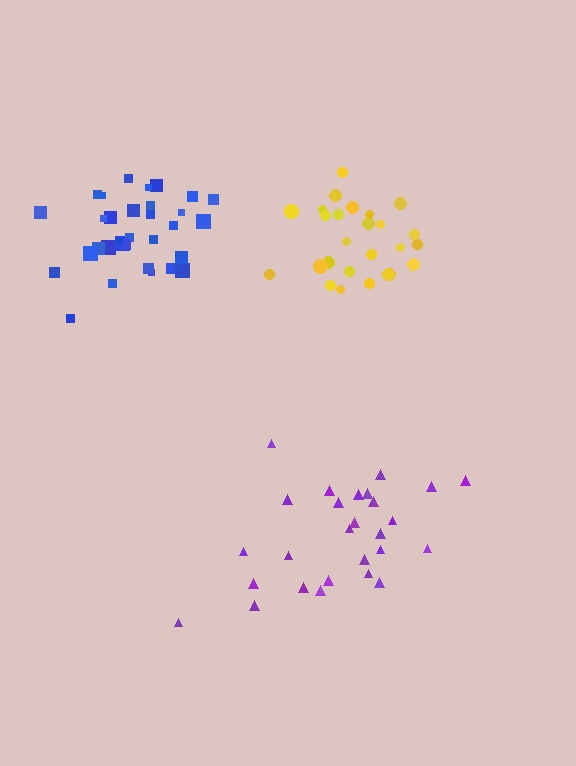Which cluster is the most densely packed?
Yellow.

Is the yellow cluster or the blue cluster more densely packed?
Yellow.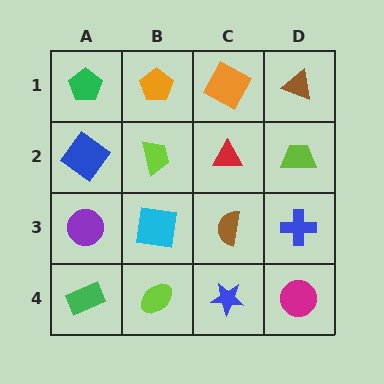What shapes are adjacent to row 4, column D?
A blue cross (row 3, column D), a blue star (row 4, column C).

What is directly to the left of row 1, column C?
An orange pentagon.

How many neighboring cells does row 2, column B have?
4.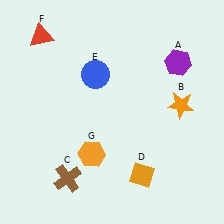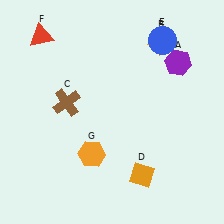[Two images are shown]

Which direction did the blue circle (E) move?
The blue circle (E) moved right.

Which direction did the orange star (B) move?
The orange star (B) moved up.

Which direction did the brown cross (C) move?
The brown cross (C) moved up.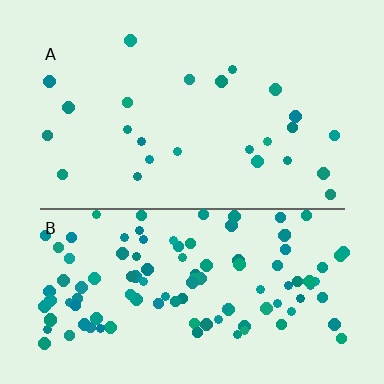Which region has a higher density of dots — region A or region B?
B (the bottom).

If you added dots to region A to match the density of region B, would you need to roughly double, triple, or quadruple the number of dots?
Approximately quadruple.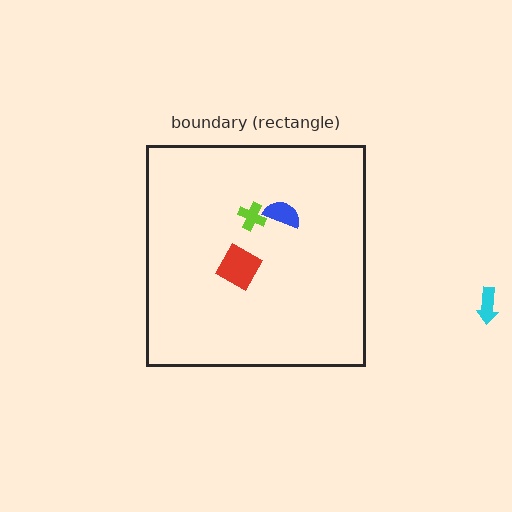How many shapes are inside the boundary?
3 inside, 1 outside.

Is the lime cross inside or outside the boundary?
Inside.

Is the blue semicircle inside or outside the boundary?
Inside.